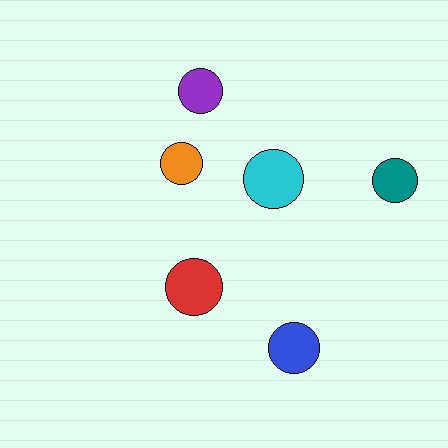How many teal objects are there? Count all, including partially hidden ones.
There is 1 teal object.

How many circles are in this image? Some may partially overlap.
There are 6 circles.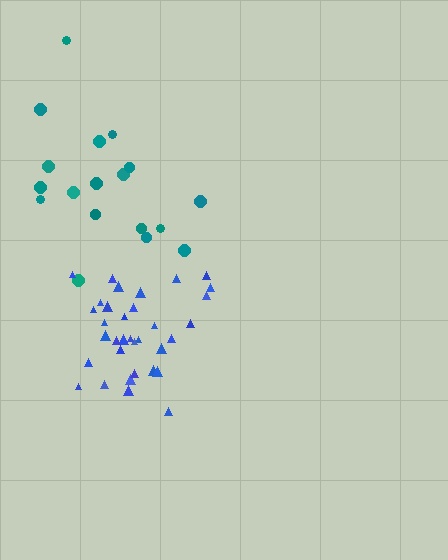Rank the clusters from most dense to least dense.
blue, teal.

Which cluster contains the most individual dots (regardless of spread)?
Blue (34).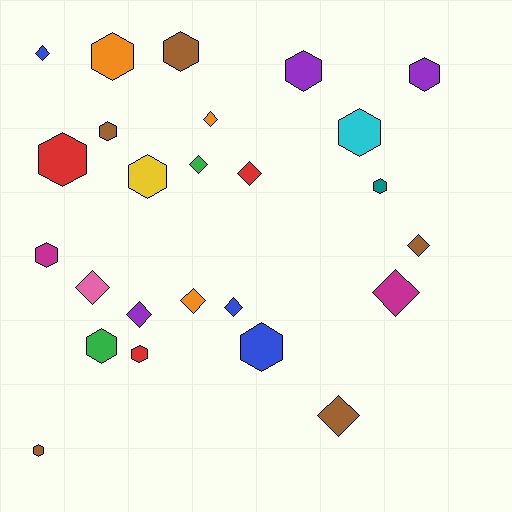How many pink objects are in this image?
There is 1 pink object.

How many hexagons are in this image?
There are 14 hexagons.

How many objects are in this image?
There are 25 objects.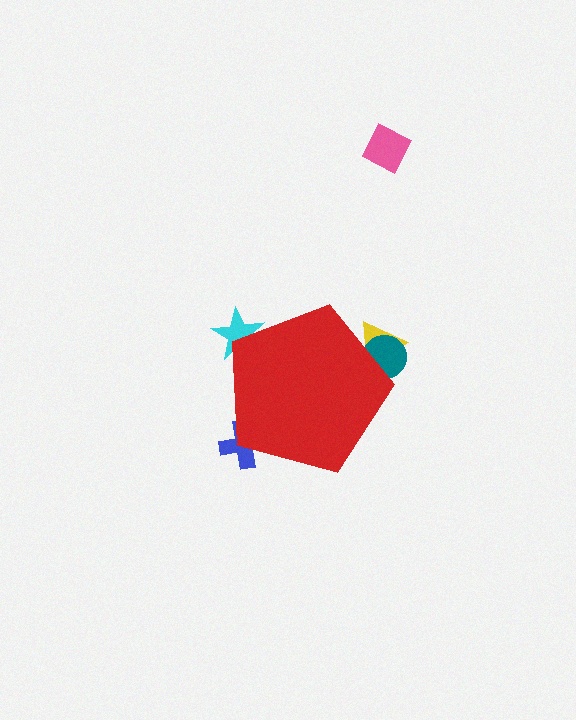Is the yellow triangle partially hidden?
Yes, the yellow triangle is partially hidden behind the red pentagon.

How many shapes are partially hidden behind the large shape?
4 shapes are partially hidden.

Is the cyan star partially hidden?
Yes, the cyan star is partially hidden behind the red pentagon.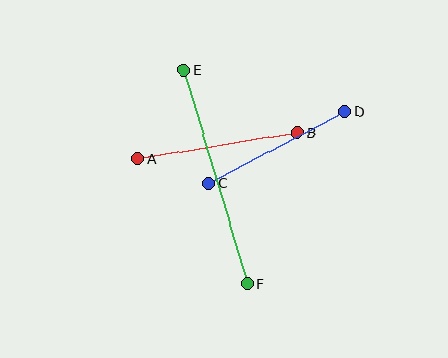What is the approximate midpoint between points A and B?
The midpoint is at approximately (217, 146) pixels.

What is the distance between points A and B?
The distance is approximately 161 pixels.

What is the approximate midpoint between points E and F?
The midpoint is at approximately (216, 177) pixels.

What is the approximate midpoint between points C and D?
The midpoint is at approximately (277, 147) pixels.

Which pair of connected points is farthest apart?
Points E and F are farthest apart.